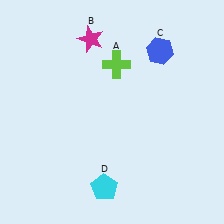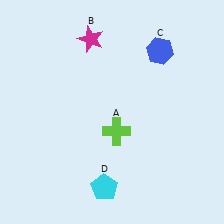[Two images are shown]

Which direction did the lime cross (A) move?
The lime cross (A) moved down.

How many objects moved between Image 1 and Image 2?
1 object moved between the two images.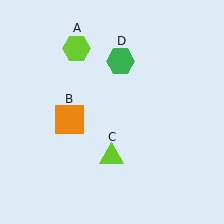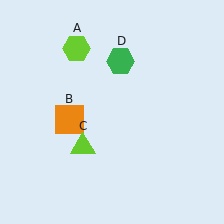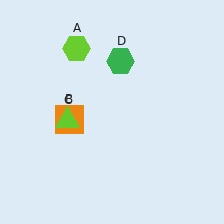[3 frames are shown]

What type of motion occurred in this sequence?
The lime triangle (object C) rotated clockwise around the center of the scene.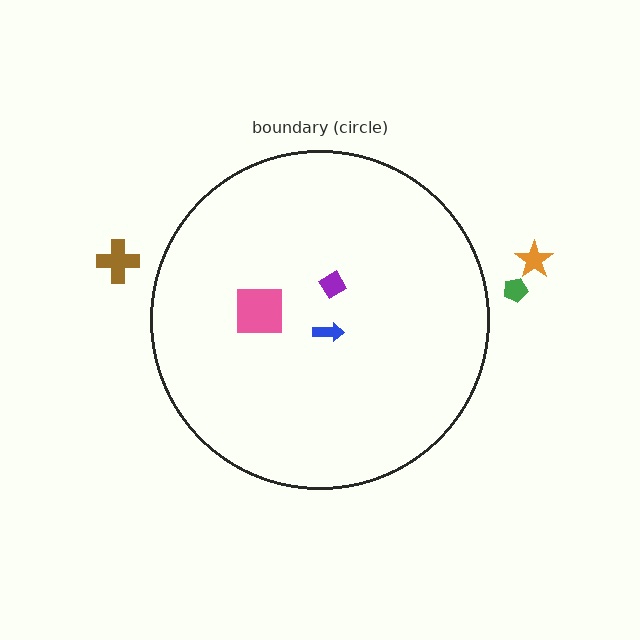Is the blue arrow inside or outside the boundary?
Inside.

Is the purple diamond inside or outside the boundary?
Inside.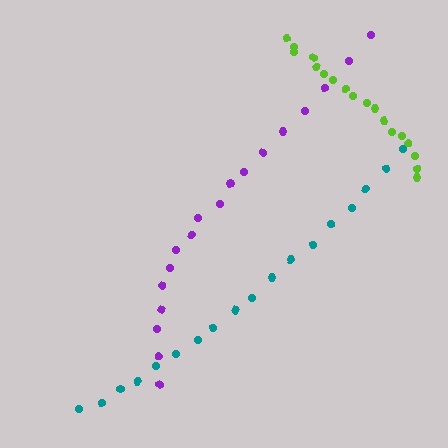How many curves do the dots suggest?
There are 3 distinct paths.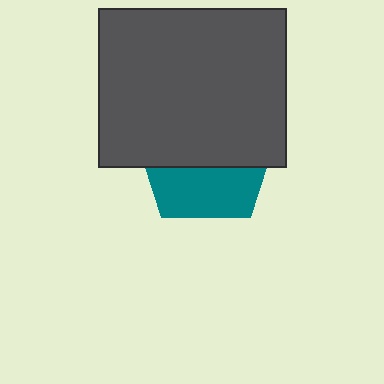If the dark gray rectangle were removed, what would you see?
You would see the complete teal pentagon.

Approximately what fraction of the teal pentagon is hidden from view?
Roughly 61% of the teal pentagon is hidden behind the dark gray rectangle.